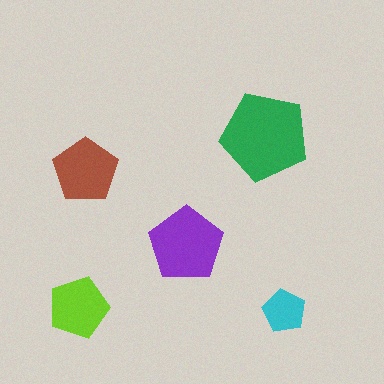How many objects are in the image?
There are 5 objects in the image.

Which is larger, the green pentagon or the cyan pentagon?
The green one.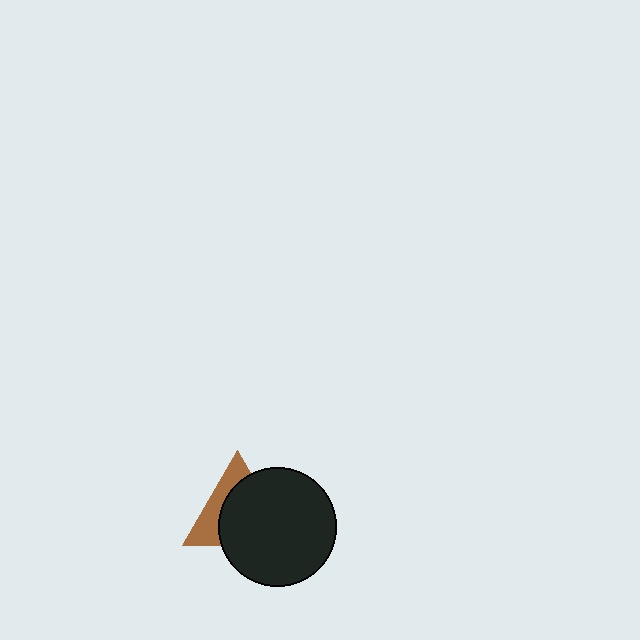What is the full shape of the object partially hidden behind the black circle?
The partially hidden object is a brown triangle.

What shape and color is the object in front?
The object in front is a black circle.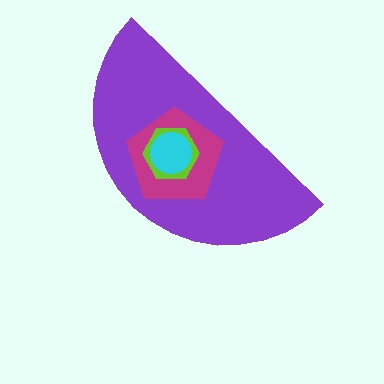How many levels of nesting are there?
4.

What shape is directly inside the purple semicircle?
The magenta pentagon.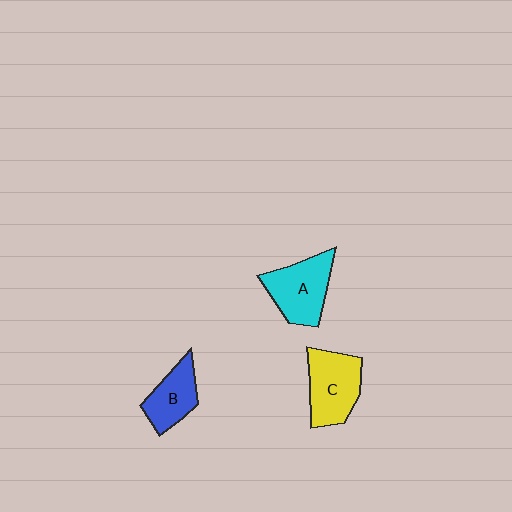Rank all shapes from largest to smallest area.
From largest to smallest: C (yellow), A (cyan), B (blue).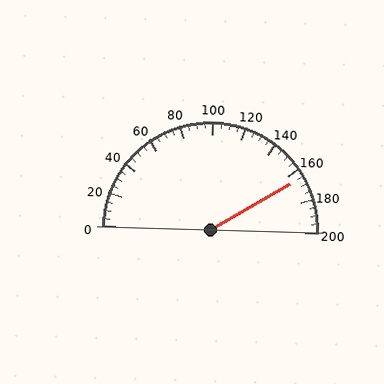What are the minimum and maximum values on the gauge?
The gauge ranges from 0 to 200.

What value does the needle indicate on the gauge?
The needle indicates approximately 165.